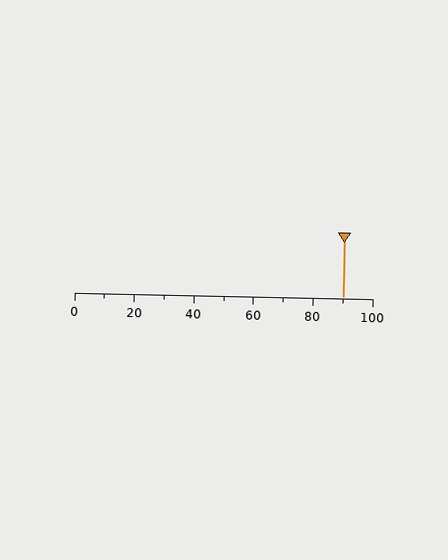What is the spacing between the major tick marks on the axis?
The major ticks are spaced 20 apart.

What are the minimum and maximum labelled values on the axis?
The axis runs from 0 to 100.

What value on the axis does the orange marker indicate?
The marker indicates approximately 90.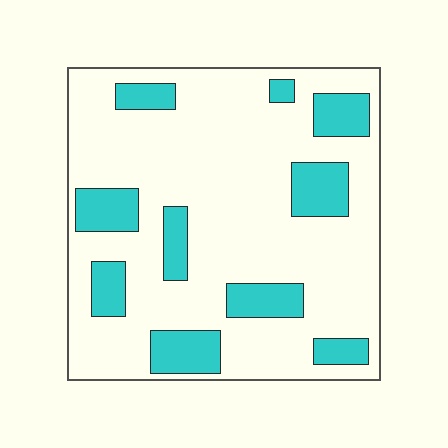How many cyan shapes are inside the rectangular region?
10.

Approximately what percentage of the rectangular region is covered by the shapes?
Approximately 20%.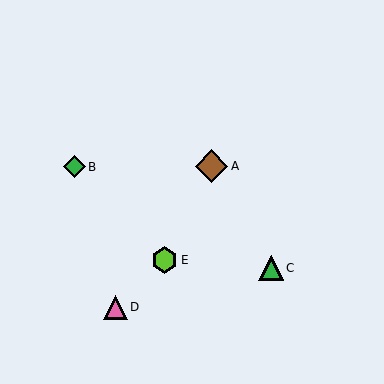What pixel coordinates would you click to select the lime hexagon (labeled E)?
Click at (165, 260) to select the lime hexagon E.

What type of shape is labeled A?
Shape A is a brown diamond.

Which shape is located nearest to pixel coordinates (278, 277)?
The green triangle (labeled C) at (271, 268) is nearest to that location.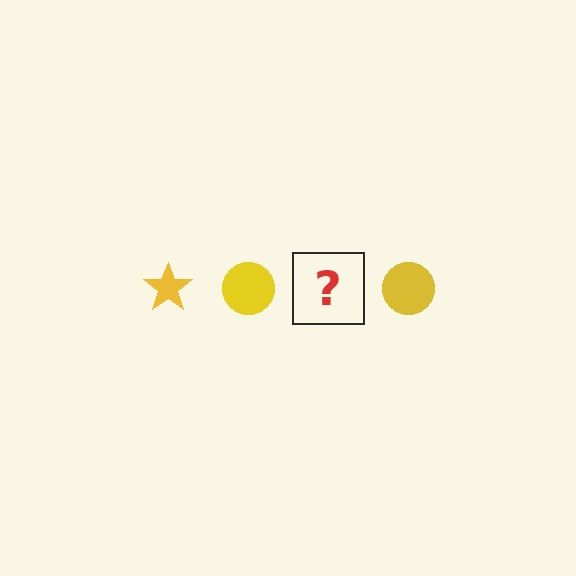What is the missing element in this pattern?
The missing element is a yellow star.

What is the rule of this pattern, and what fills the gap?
The rule is that the pattern cycles through star, circle shapes in yellow. The gap should be filled with a yellow star.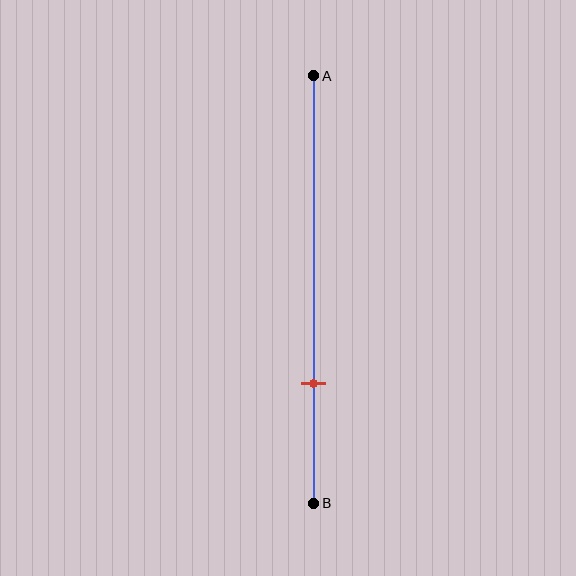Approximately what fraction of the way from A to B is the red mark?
The red mark is approximately 70% of the way from A to B.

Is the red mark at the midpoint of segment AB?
No, the mark is at about 70% from A, not at the 50% midpoint.